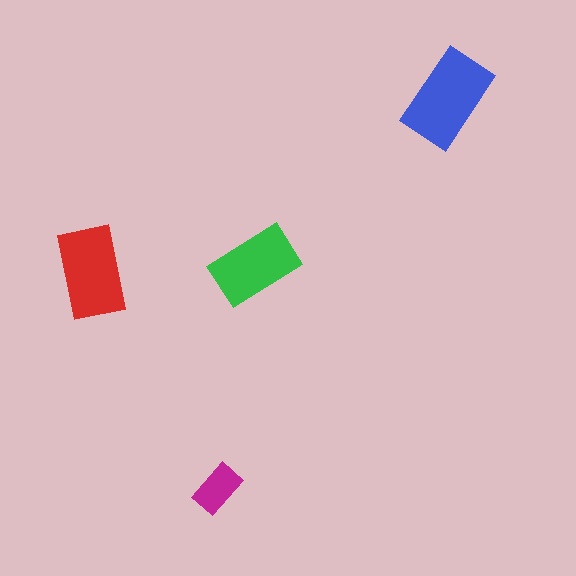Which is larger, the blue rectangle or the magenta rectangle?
The blue one.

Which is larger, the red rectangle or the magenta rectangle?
The red one.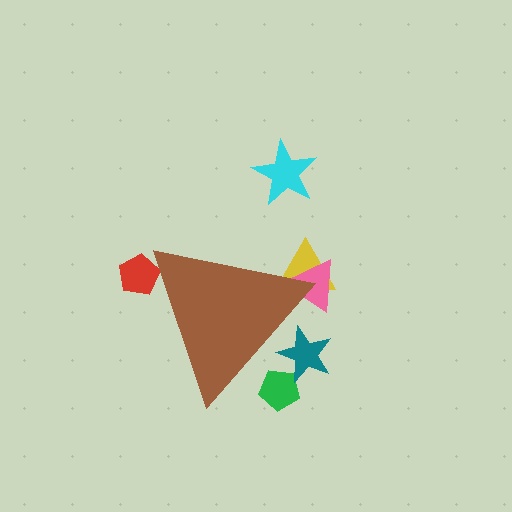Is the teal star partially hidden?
Yes, the teal star is partially hidden behind the brown triangle.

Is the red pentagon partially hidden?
Yes, the red pentagon is partially hidden behind the brown triangle.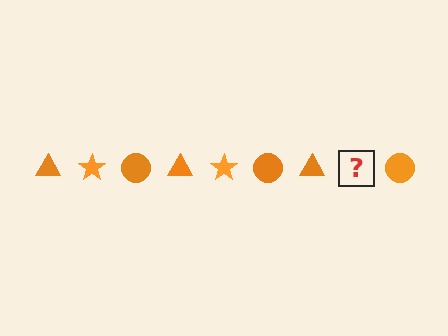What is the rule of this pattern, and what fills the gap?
The rule is that the pattern cycles through triangle, star, circle shapes in orange. The gap should be filled with an orange star.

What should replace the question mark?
The question mark should be replaced with an orange star.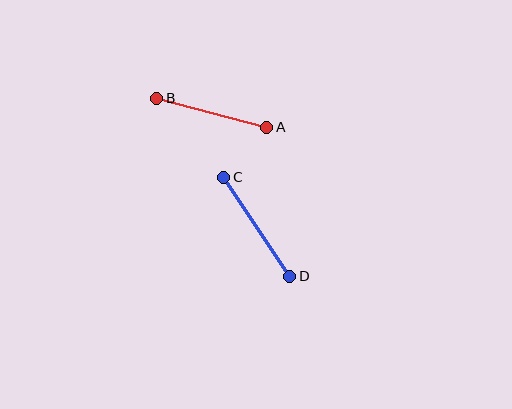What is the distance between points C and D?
The distance is approximately 119 pixels.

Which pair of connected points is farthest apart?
Points C and D are farthest apart.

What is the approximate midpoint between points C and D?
The midpoint is at approximately (257, 227) pixels.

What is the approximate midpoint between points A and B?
The midpoint is at approximately (212, 113) pixels.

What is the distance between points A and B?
The distance is approximately 113 pixels.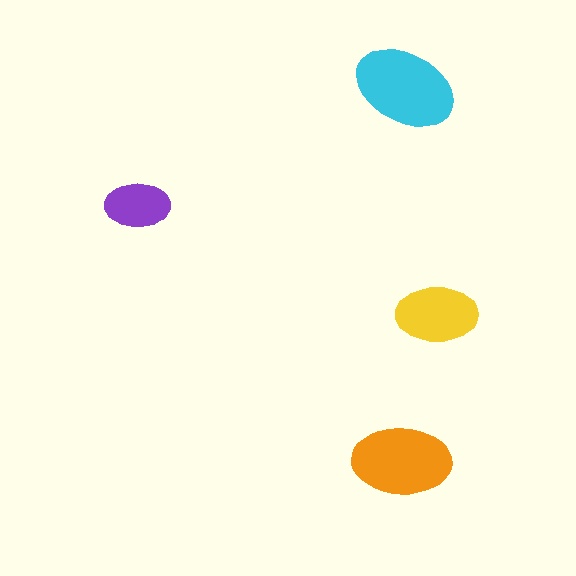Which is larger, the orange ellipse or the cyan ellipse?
The cyan one.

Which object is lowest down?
The orange ellipse is bottommost.